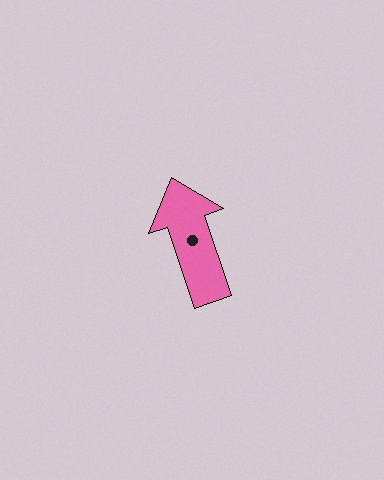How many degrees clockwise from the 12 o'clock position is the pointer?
Approximately 341 degrees.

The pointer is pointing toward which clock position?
Roughly 11 o'clock.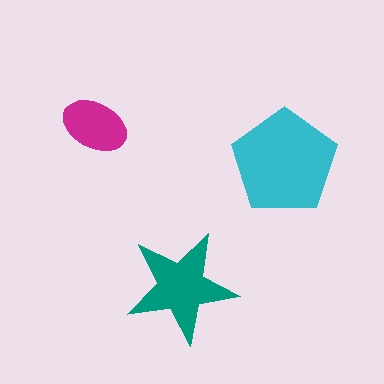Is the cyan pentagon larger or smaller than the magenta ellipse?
Larger.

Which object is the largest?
The cyan pentagon.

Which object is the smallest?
The magenta ellipse.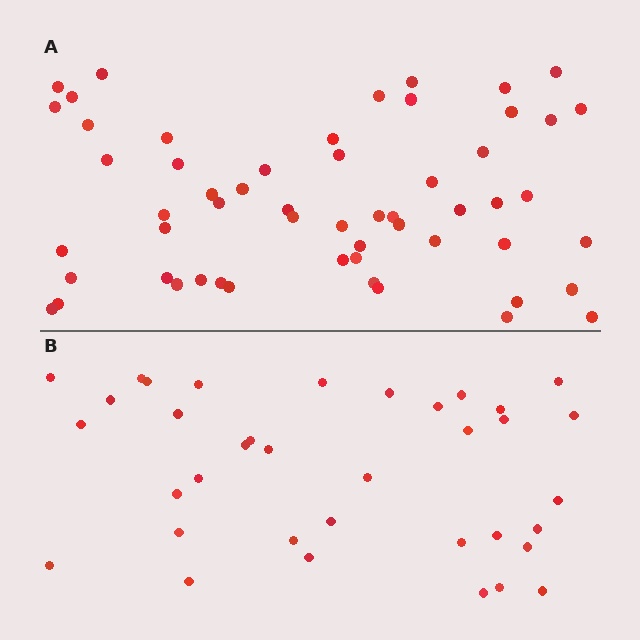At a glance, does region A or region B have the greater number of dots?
Region A (the top region) has more dots.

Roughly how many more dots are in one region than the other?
Region A has approximately 20 more dots than region B.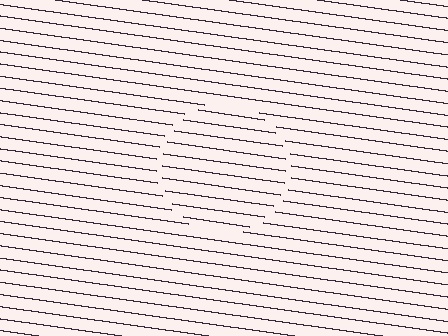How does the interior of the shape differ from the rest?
The interior of the shape contains the same grating, shifted by half a period — the contour is defined by the phase discontinuity where line-ends from the inner and outer gratings abut.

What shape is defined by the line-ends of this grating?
An illusory circle. The interior of the shape contains the same grating, shifted by half a period — the contour is defined by the phase discontinuity where line-ends from the inner and outer gratings abut.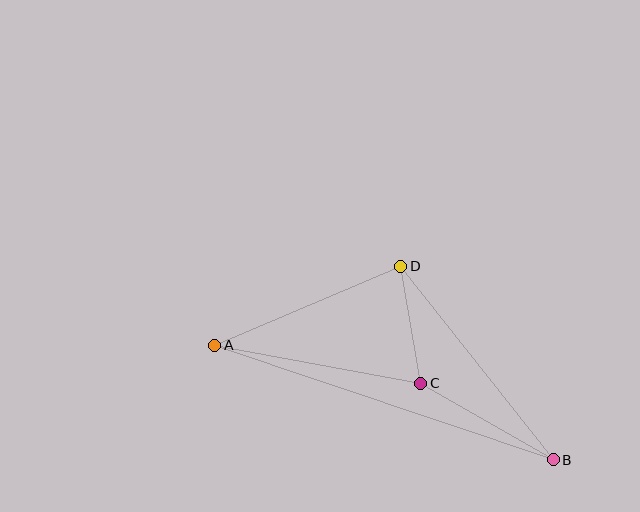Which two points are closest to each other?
Points C and D are closest to each other.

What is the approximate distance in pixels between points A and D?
The distance between A and D is approximately 202 pixels.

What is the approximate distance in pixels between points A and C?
The distance between A and C is approximately 210 pixels.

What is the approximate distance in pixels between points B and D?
The distance between B and D is approximately 246 pixels.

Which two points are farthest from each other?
Points A and B are farthest from each other.